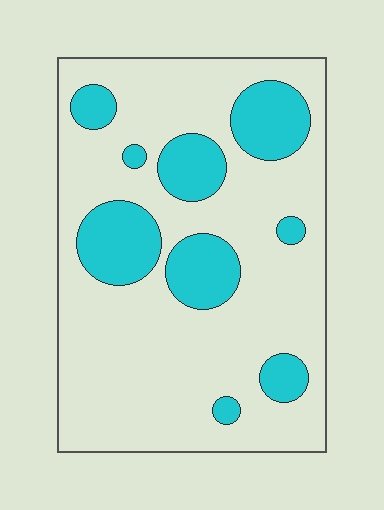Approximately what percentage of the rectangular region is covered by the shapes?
Approximately 25%.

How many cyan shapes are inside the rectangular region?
9.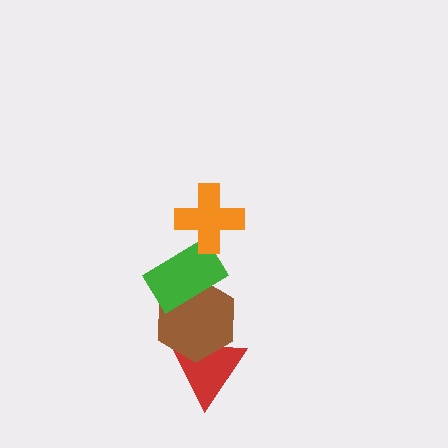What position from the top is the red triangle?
The red triangle is 4th from the top.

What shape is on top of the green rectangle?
The orange cross is on top of the green rectangle.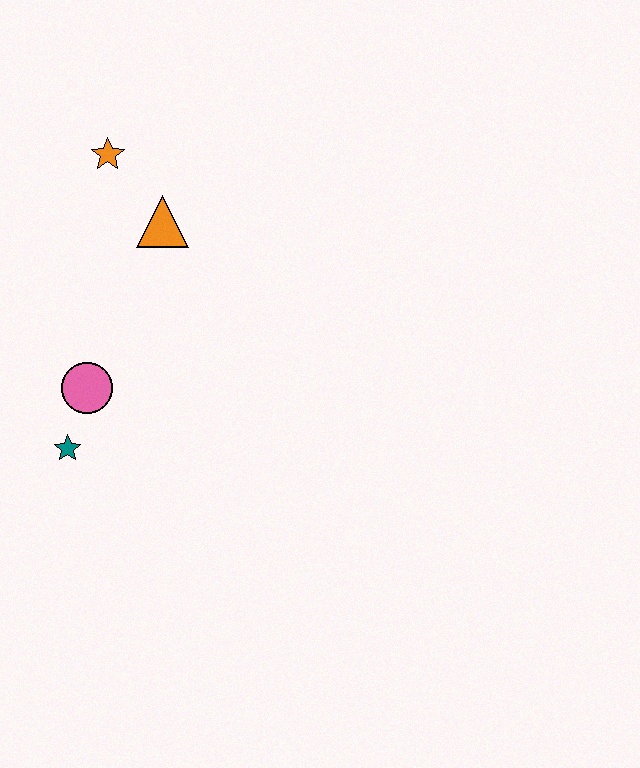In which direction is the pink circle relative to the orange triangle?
The pink circle is below the orange triangle.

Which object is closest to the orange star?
The orange triangle is closest to the orange star.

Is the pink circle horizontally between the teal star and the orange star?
Yes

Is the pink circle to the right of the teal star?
Yes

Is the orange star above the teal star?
Yes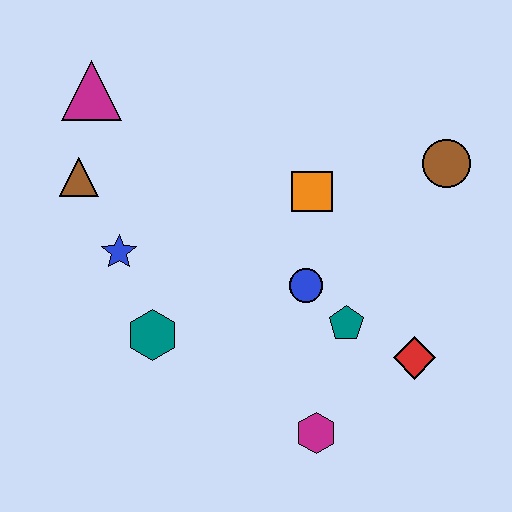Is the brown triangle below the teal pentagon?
No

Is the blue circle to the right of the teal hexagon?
Yes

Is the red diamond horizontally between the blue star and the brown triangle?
No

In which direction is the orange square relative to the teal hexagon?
The orange square is to the right of the teal hexagon.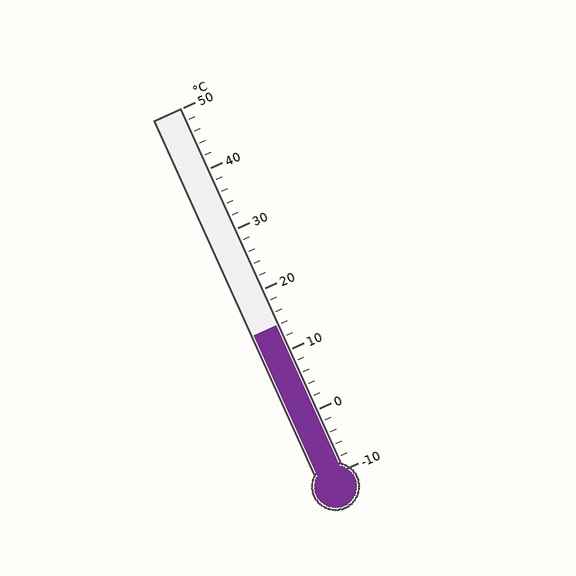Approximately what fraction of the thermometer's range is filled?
The thermometer is filled to approximately 40% of its range.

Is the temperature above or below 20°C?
The temperature is below 20°C.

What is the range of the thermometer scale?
The thermometer scale ranges from -10°C to 50°C.